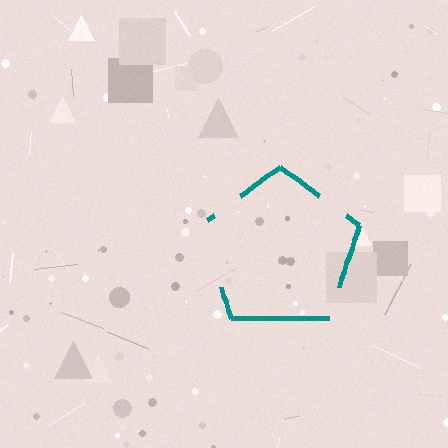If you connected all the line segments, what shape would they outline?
They would outline a pentagon.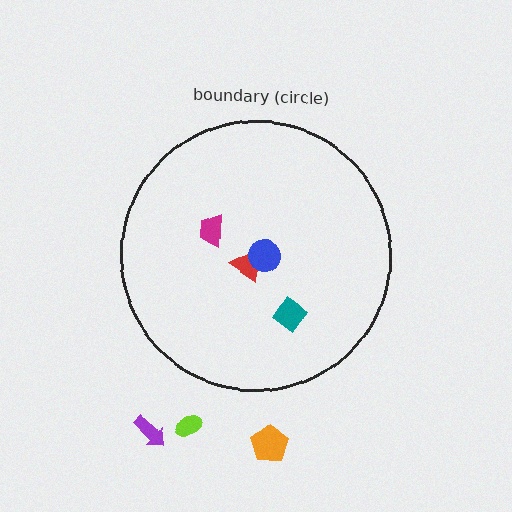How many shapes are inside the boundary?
4 inside, 3 outside.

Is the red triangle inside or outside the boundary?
Inside.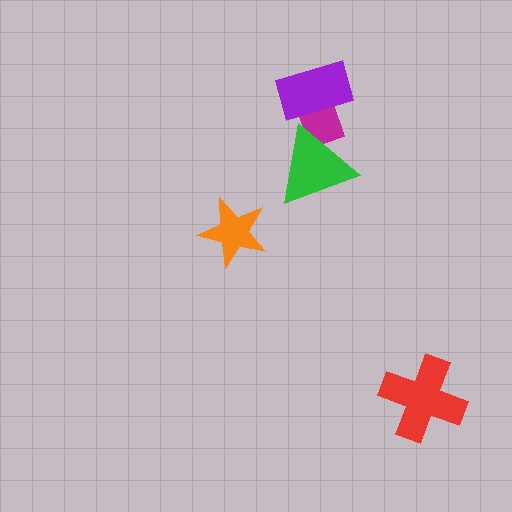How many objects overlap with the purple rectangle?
1 object overlaps with the purple rectangle.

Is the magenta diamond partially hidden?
Yes, it is partially covered by another shape.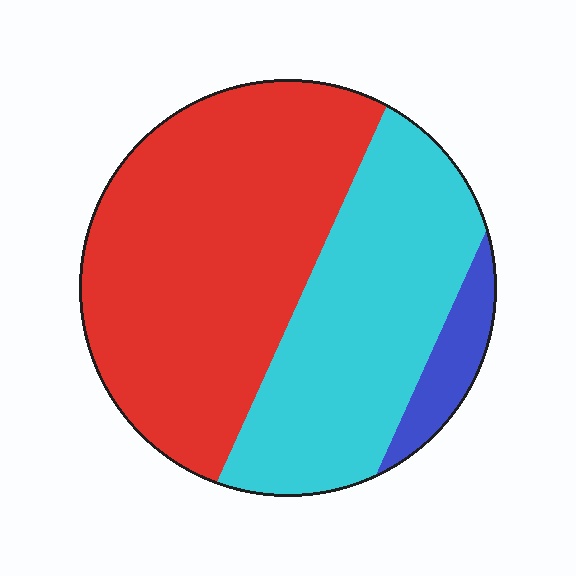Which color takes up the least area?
Blue, at roughly 5%.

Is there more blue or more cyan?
Cyan.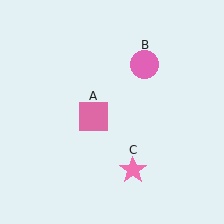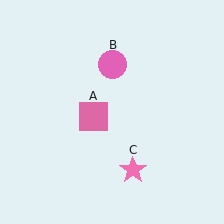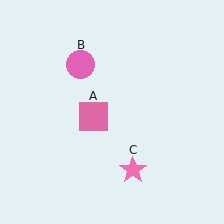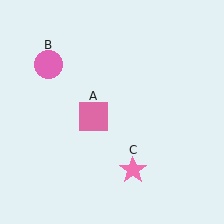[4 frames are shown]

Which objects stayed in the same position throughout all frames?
Pink square (object A) and pink star (object C) remained stationary.